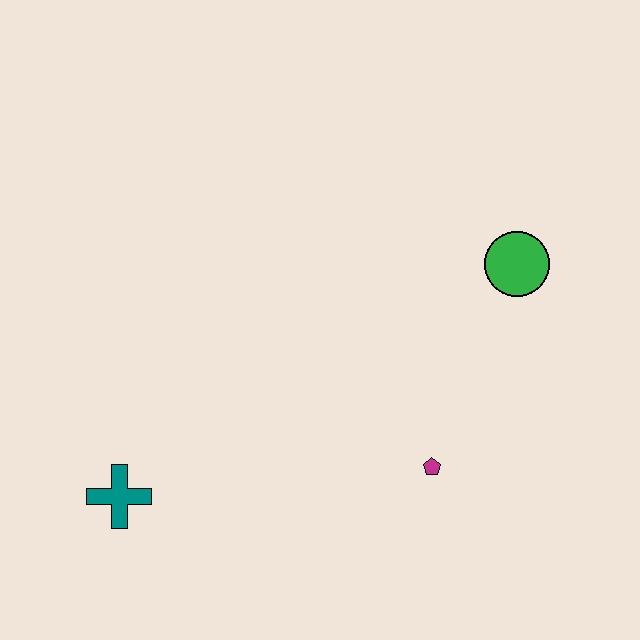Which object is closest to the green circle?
The magenta pentagon is closest to the green circle.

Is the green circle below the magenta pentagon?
No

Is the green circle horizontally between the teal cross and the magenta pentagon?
No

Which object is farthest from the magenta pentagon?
The teal cross is farthest from the magenta pentagon.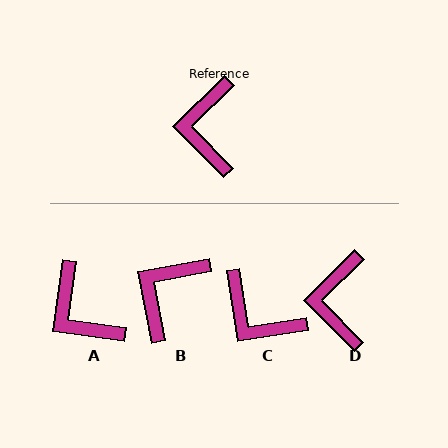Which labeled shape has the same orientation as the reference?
D.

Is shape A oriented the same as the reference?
No, it is off by about 38 degrees.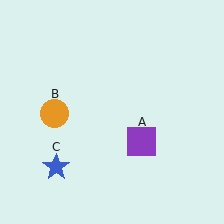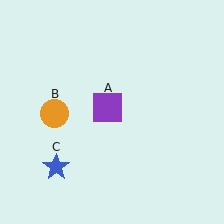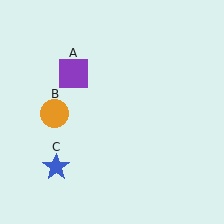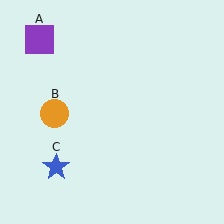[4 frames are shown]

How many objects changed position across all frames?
1 object changed position: purple square (object A).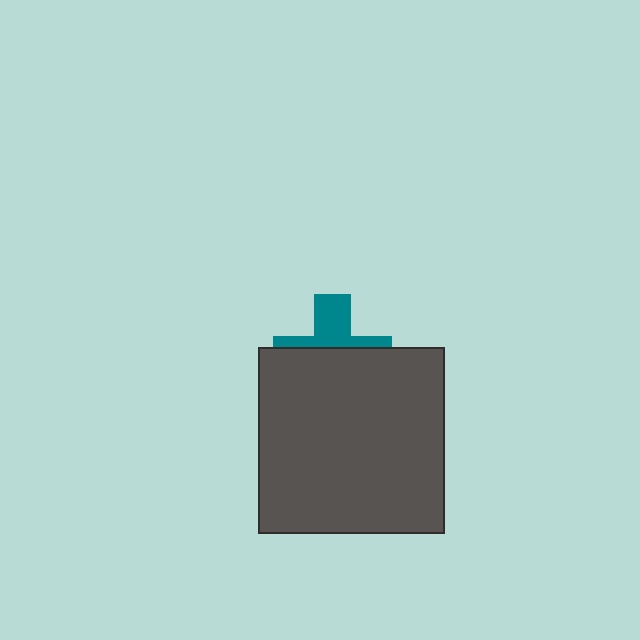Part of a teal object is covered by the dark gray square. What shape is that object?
It is a cross.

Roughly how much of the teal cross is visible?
A small part of it is visible (roughly 40%).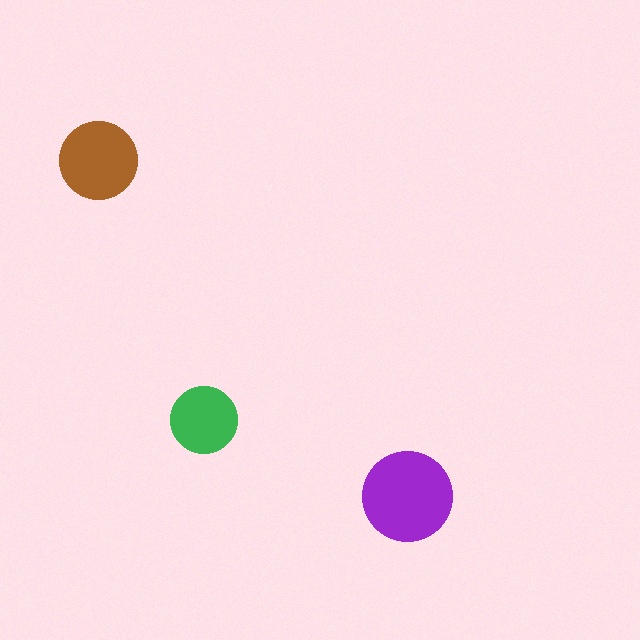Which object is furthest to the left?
The brown circle is leftmost.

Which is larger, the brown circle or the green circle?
The brown one.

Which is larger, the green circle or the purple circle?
The purple one.